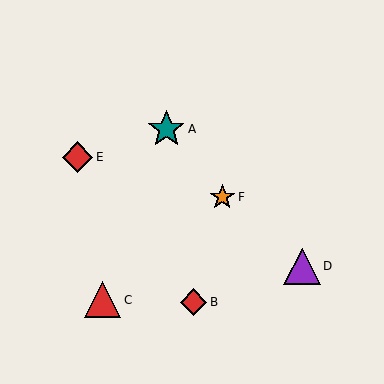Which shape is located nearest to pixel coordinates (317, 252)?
The purple triangle (labeled D) at (302, 266) is nearest to that location.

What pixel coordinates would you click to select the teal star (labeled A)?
Click at (166, 129) to select the teal star A.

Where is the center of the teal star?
The center of the teal star is at (166, 129).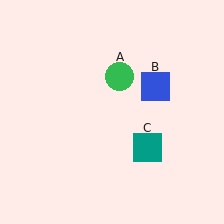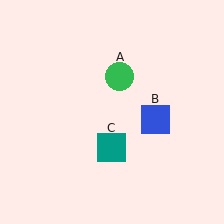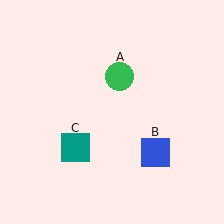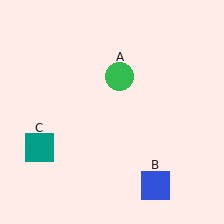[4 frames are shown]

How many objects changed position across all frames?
2 objects changed position: blue square (object B), teal square (object C).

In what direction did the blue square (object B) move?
The blue square (object B) moved down.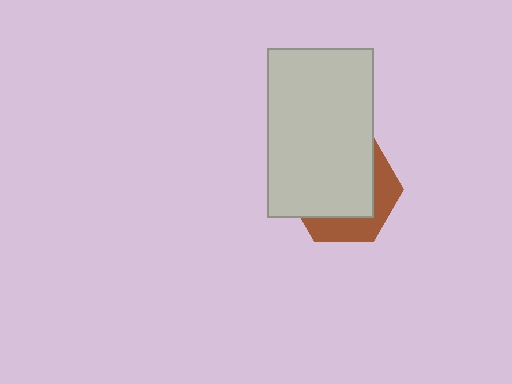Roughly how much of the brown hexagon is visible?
A small part of it is visible (roughly 34%).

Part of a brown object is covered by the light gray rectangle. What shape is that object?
It is a hexagon.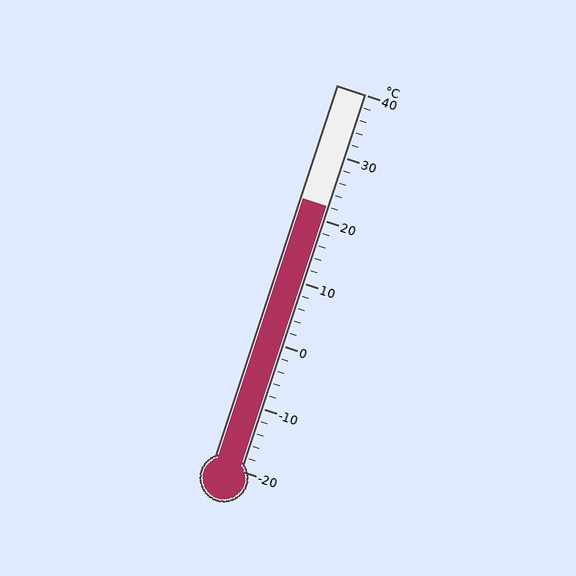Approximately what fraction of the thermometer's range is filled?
The thermometer is filled to approximately 70% of its range.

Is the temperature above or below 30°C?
The temperature is below 30°C.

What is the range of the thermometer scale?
The thermometer scale ranges from -20°C to 40°C.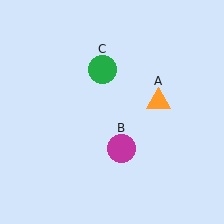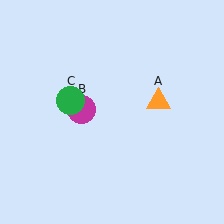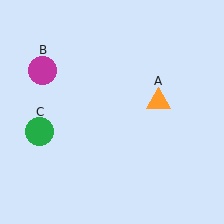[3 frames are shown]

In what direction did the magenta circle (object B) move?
The magenta circle (object B) moved up and to the left.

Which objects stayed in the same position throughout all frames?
Orange triangle (object A) remained stationary.